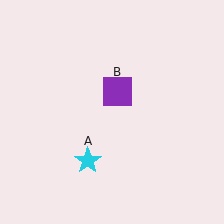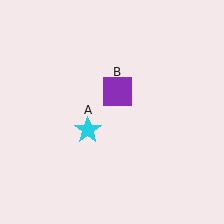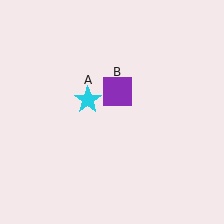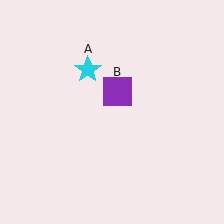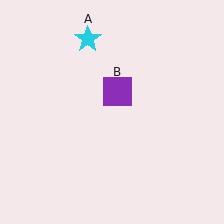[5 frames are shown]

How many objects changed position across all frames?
1 object changed position: cyan star (object A).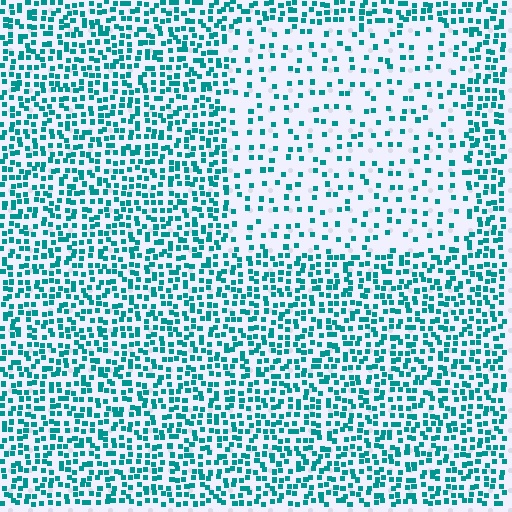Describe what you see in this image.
The image contains small teal elements arranged at two different densities. A rectangle-shaped region is visible where the elements are less densely packed than the surrounding area.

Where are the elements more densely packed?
The elements are more densely packed outside the rectangle boundary.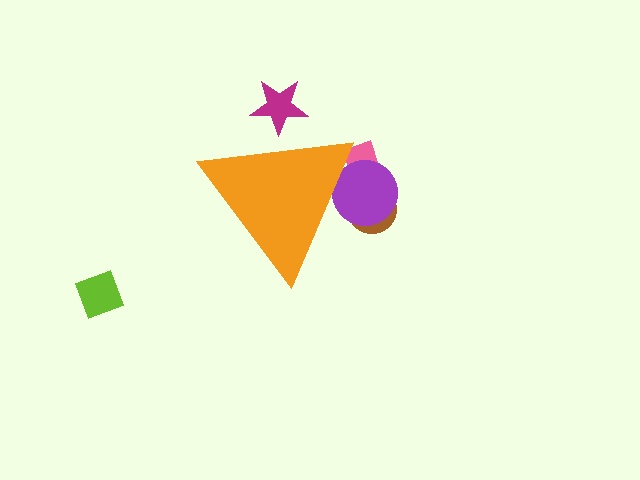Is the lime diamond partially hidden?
No, the lime diamond is fully visible.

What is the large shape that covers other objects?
An orange triangle.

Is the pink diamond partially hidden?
Yes, the pink diamond is partially hidden behind the orange triangle.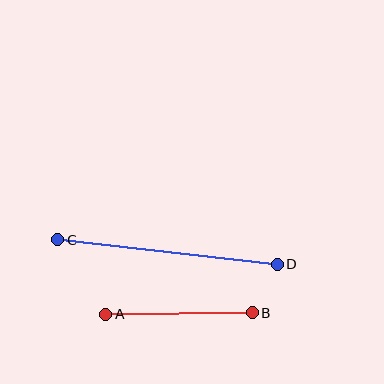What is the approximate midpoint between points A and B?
The midpoint is at approximately (179, 313) pixels.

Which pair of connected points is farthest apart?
Points C and D are farthest apart.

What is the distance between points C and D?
The distance is approximately 221 pixels.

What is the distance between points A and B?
The distance is approximately 147 pixels.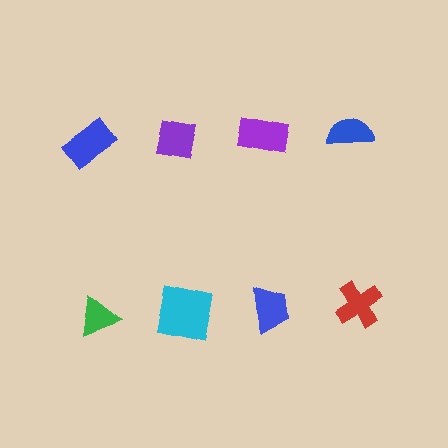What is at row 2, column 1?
A green triangle.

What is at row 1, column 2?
A purple square.